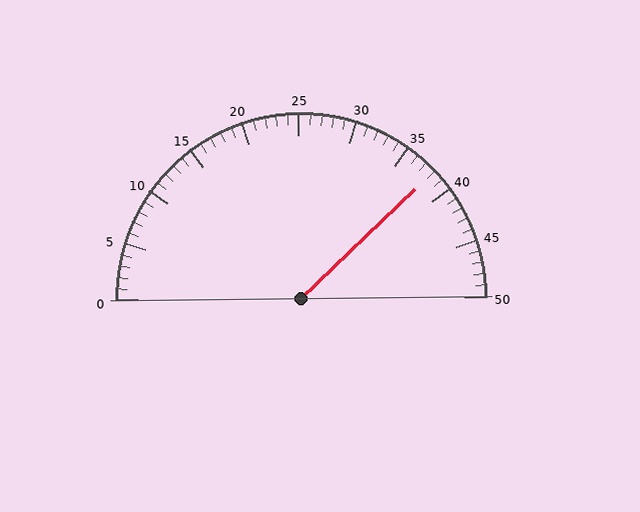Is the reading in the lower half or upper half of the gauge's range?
The reading is in the upper half of the range (0 to 50).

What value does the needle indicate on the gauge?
The needle indicates approximately 38.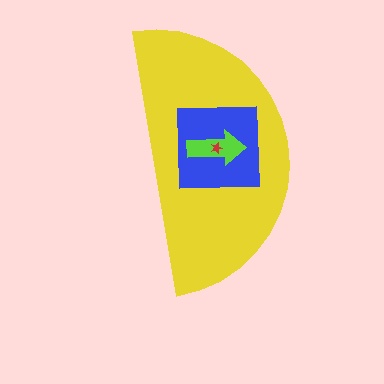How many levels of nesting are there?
4.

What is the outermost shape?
The yellow semicircle.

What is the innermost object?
The red star.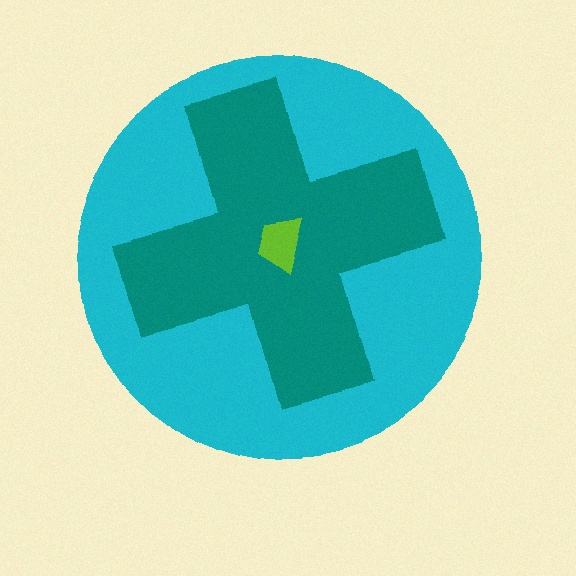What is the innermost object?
The lime trapezoid.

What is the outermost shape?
The cyan circle.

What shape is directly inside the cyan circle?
The teal cross.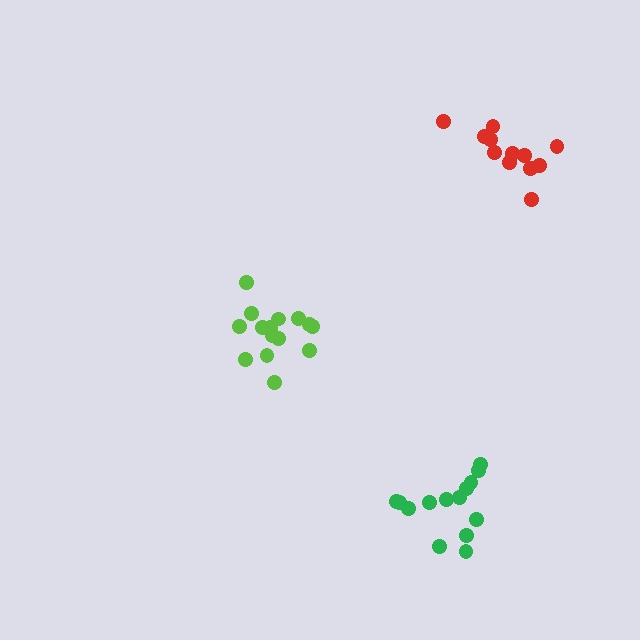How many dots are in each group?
Group 1: 14 dots, Group 2: 15 dots, Group 3: 12 dots (41 total).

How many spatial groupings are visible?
There are 3 spatial groupings.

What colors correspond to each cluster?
The clusters are colored: green, lime, red.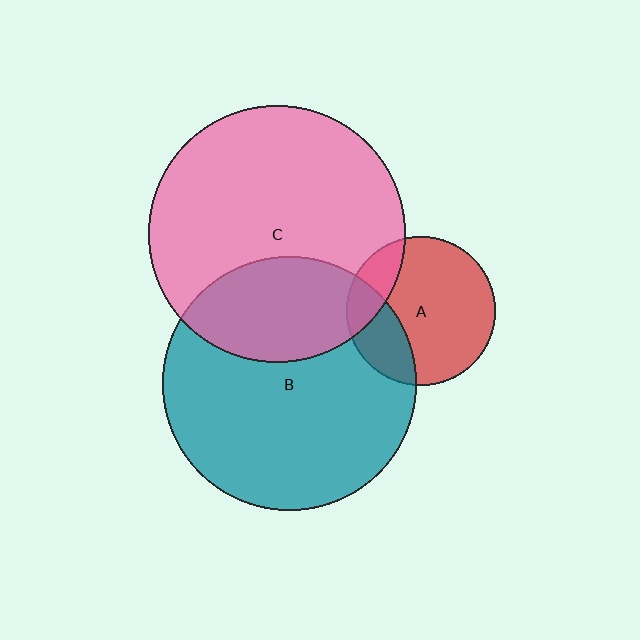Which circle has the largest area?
Circle C (pink).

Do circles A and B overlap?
Yes.